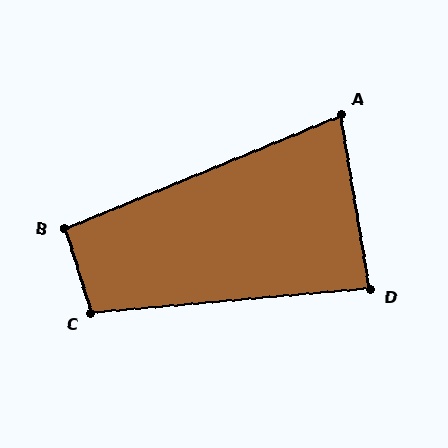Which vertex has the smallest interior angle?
A, at approximately 77 degrees.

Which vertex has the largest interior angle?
C, at approximately 103 degrees.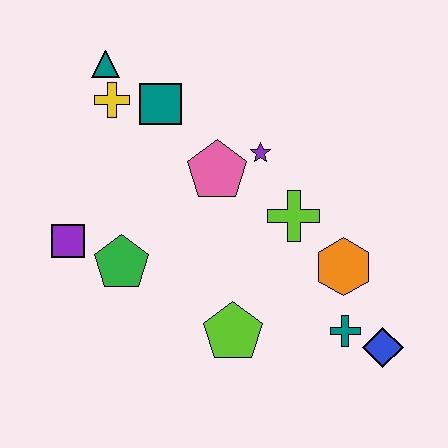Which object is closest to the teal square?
The yellow cross is closest to the teal square.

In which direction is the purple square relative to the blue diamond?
The purple square is to the left of the blue diamond.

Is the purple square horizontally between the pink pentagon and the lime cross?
No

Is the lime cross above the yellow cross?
No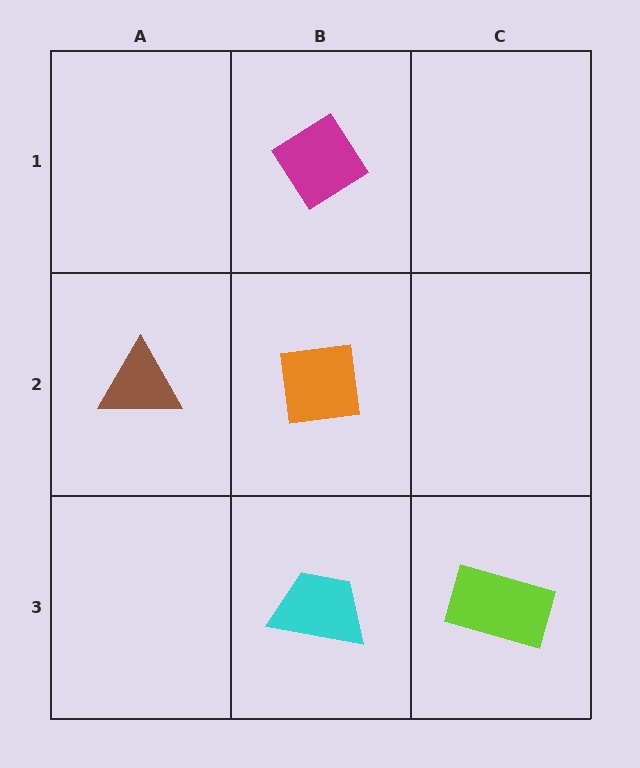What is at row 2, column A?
A brown triangle.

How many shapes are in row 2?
2 shapes.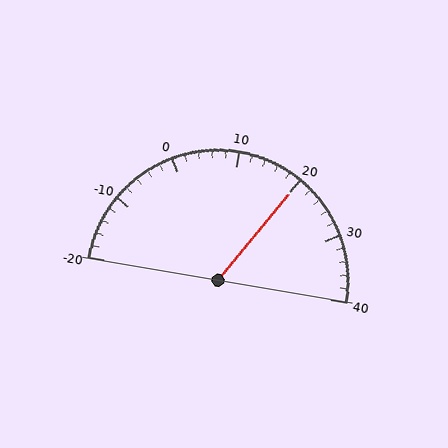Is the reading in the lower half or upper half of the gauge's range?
The reading is in the upper half of the range (-20 to 40).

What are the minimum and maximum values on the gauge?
The gauge ranges from -20 to 40.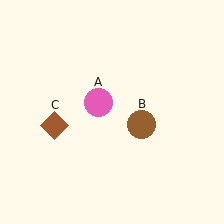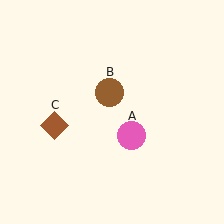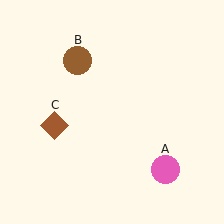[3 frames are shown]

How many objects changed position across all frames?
2 objects changed position: pink circle (object A), brown circle (object B).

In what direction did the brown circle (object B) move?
The brown circle (object B) moved up and to the left.